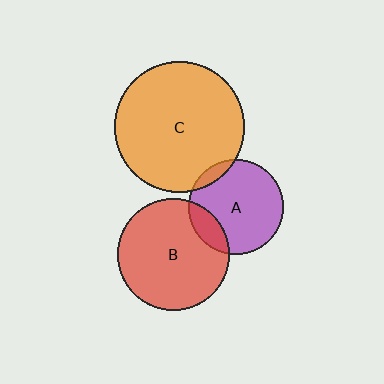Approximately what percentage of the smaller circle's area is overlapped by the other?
Approximately 15%.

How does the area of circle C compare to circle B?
Approximately 1.4 times.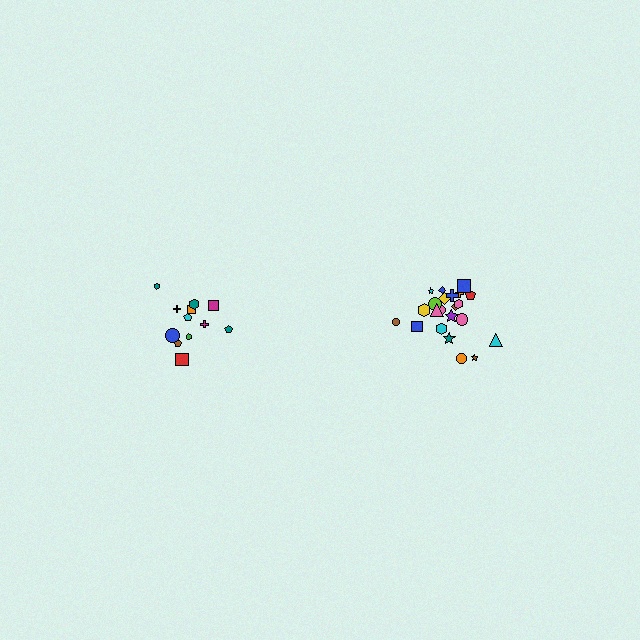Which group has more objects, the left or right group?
The right group.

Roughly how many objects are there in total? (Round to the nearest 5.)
Roughly 35 objects in total.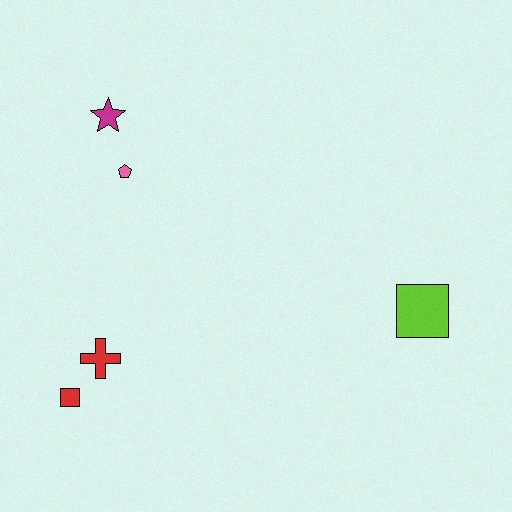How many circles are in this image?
There are no circles.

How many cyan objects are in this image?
There are no cyan objects.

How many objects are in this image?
There are 5 objects.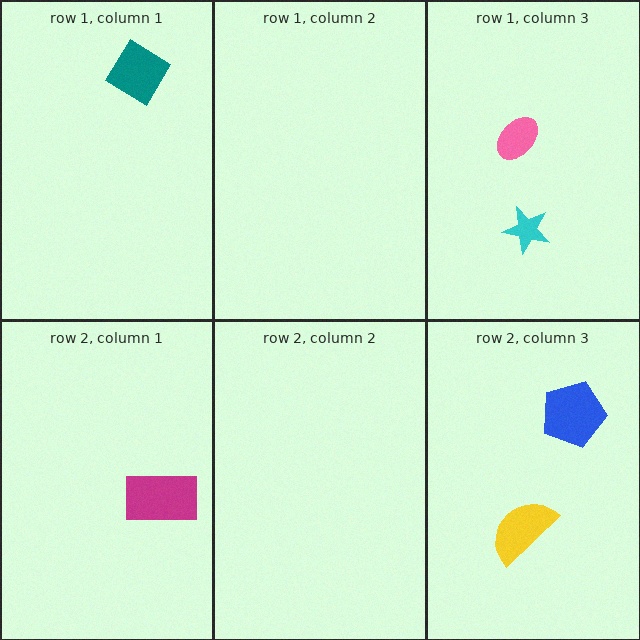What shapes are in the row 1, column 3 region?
The cyan star, the pink ellipse.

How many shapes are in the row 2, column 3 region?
2.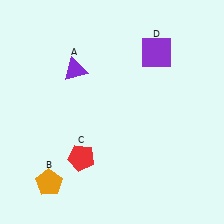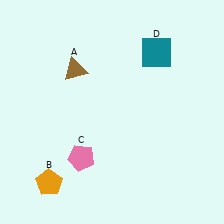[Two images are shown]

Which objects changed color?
A changed from purple to brown. C changed from red to pink. D changed from purple to teal.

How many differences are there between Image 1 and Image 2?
There are 3 differences between the two images.